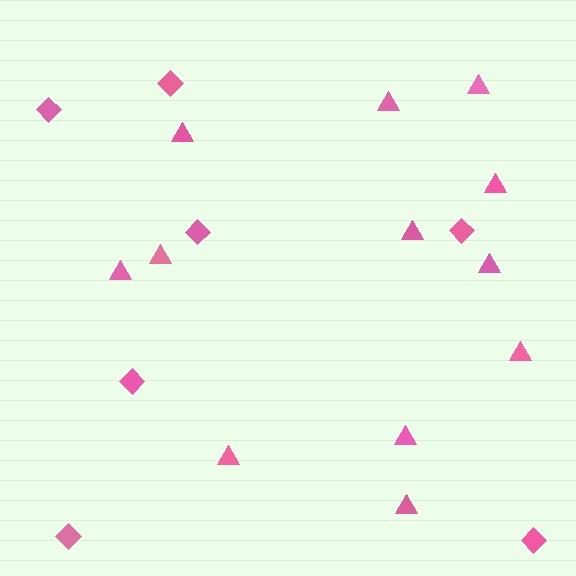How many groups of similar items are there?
There are 2 groups: one group of triangles (12) and one group of diamonds (7).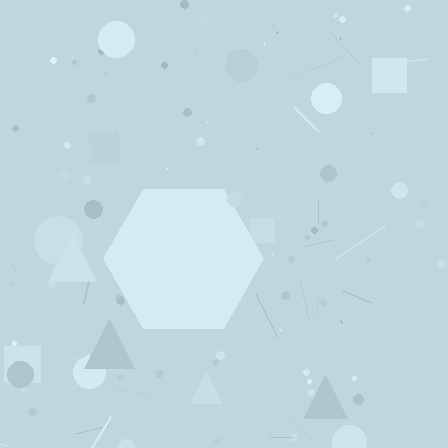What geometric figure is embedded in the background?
A hexagon is embedded in the background.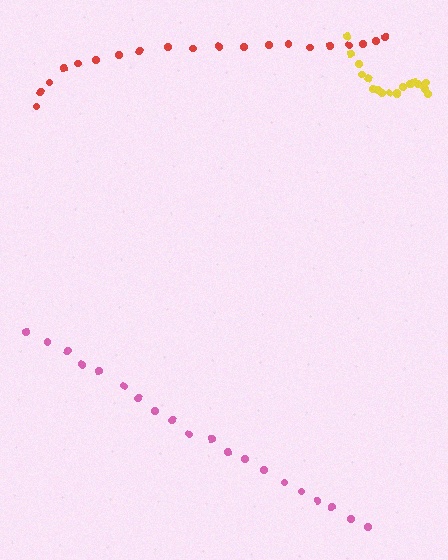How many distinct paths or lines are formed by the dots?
There are 3 distinct paths.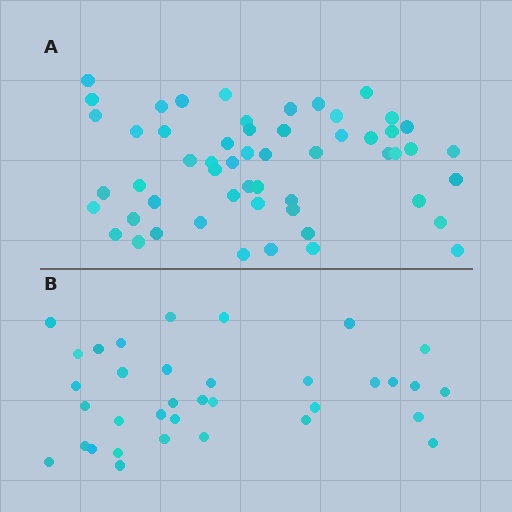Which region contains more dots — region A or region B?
Region A (the top region) has more dots.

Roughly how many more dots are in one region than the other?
Region A has approximately 20 more dots than region B.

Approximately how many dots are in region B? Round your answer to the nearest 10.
About 40 dots. (The exact count is 35, which rounds to 40.)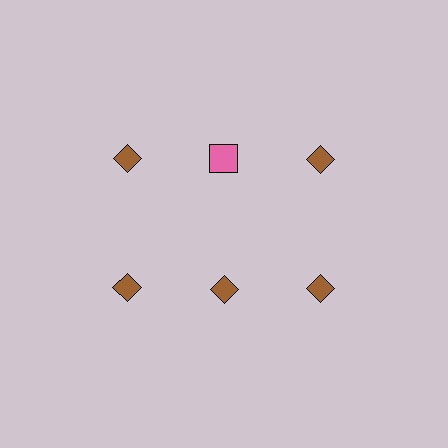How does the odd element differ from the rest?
It differs in both color (pink instead of brown) and shape (square instead of diamond).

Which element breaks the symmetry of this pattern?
The pink square in the top row, second from left column breaks the symmetry. All other shapes are brown diamonds.